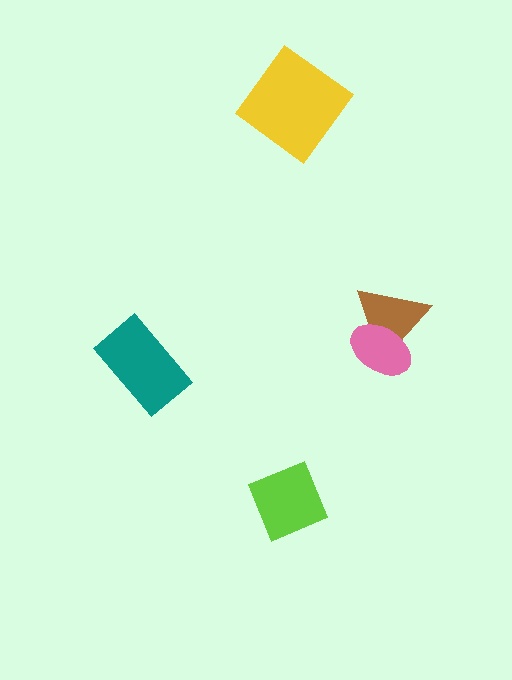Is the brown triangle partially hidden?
Yes, it is partially covered by another shape.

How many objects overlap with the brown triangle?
1 object overlaps with the brown triangle.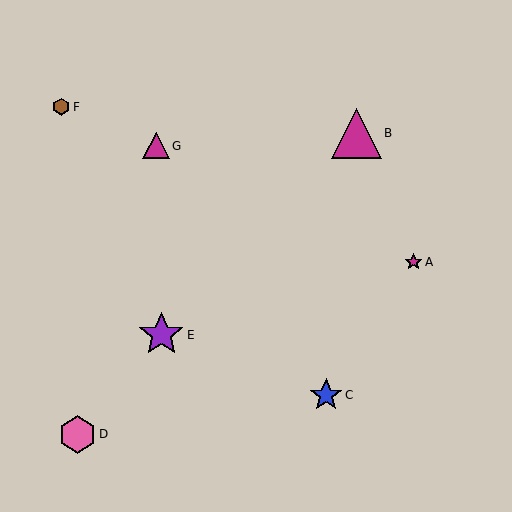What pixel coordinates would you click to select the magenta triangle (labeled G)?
Click at (156, 146) to select the magenta triangle G.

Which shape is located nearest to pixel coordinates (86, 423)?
The pink hexagon (labeled D) at (78, 434) is nearest to that location.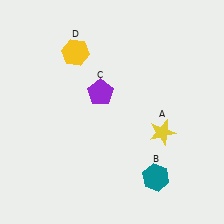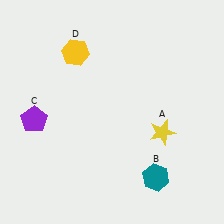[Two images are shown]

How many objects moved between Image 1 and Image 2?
1 object moved between the two images.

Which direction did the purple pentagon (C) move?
The purple pentagon (C) moved left.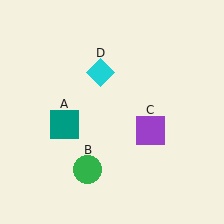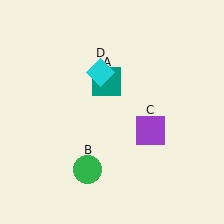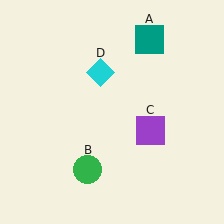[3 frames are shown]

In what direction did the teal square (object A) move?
The teal square (object A) moved up and to the right.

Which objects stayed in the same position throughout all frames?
Green circle (object B) and purple square (object C) and cyan diamond (object D) remained stationary.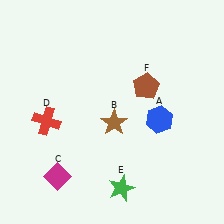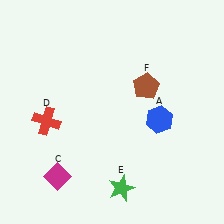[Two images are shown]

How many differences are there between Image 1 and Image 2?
There is 1 difference between the two images.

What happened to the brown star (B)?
The brown star (B) was removed in Image 2. It was in the bottom-right area of Image 1.